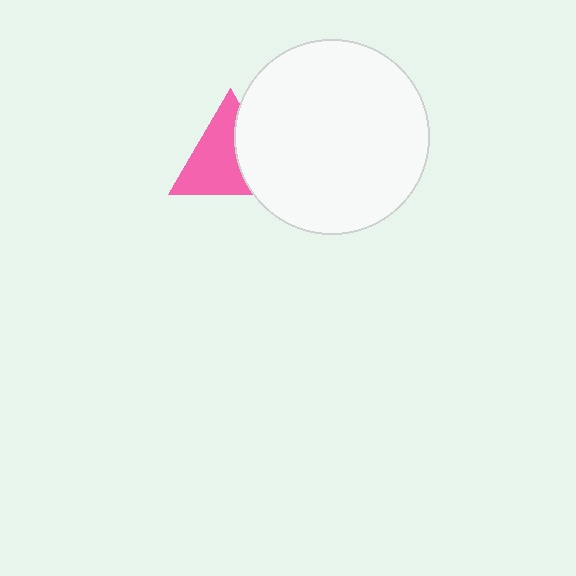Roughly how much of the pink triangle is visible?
About half of it is visible (roughly 62%).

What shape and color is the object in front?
The object in front is a white circle.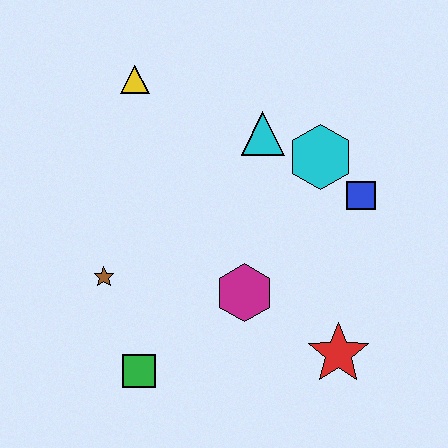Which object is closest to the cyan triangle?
The cyan hexagon is closest to the cyan triangle.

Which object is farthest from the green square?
The yellow triangle is farthest from the green square.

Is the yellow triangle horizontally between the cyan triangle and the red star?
No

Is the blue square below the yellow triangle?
Yes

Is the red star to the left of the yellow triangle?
No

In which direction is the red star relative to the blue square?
The red star is below the blue square.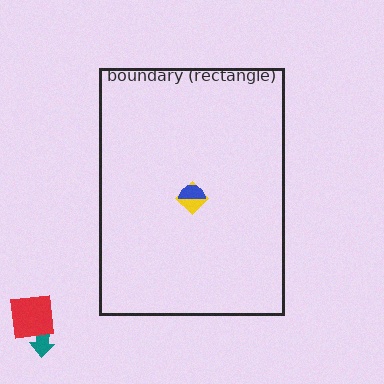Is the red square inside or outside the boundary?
Outside.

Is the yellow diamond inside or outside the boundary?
Inside.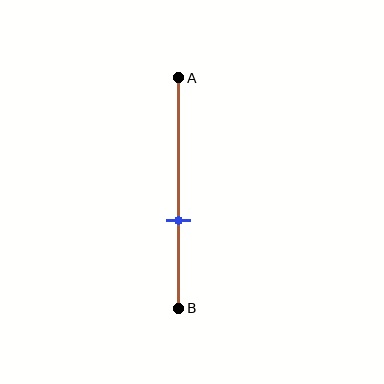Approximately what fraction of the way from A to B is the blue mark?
The blue mark is approximately 60% of the way from A to B.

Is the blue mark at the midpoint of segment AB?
No, the mark is at about 60% from A, not at the 50% midpoint.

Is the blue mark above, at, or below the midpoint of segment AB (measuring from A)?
The blue mark is below the midpoint of segment AB.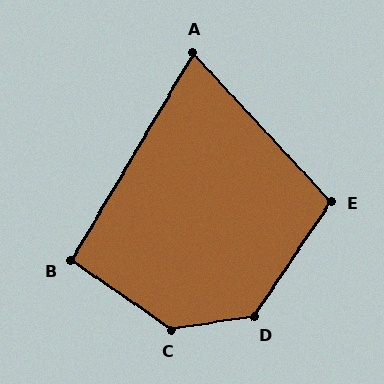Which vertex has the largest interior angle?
C, at approximately 136 degrees.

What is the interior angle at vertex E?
Approximately 104 degrees (obtuse).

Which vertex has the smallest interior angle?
A, at approximately 73 degrees.